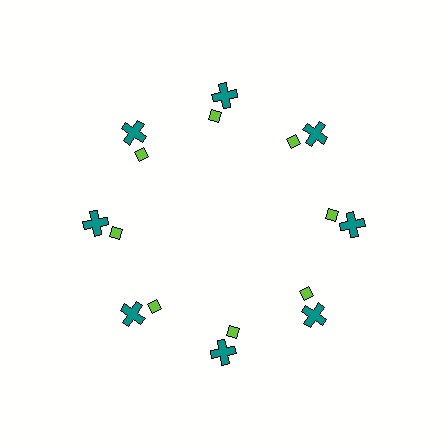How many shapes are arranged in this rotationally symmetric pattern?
There are 16 shapes, arranged in 8 groups of 2.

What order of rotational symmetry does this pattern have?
This pattern has 8-fold rotational symmetry.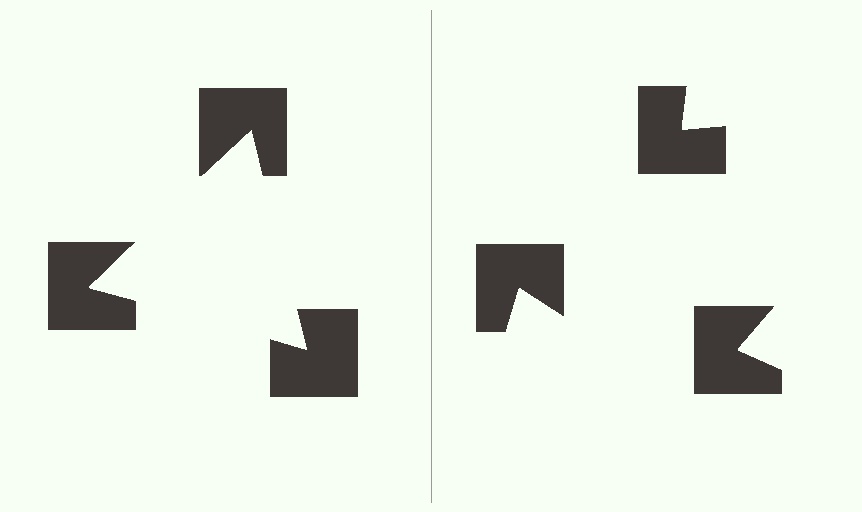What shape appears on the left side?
An illusory triangle.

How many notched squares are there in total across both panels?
6 — 3 on each side.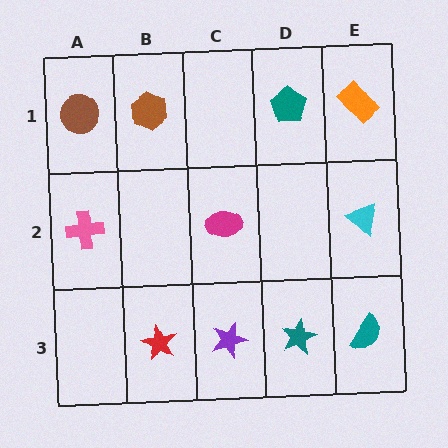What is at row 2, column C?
A magenta ellipse.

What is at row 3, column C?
A purple star.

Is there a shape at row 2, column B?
No, that cell is empty.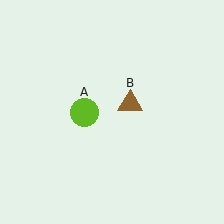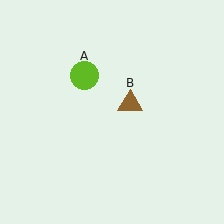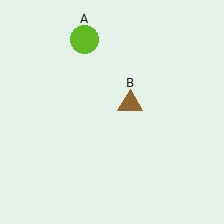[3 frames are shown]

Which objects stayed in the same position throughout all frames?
Brown triangle (object B) remained stationary.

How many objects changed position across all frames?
1 object changed position: lime circle (object A).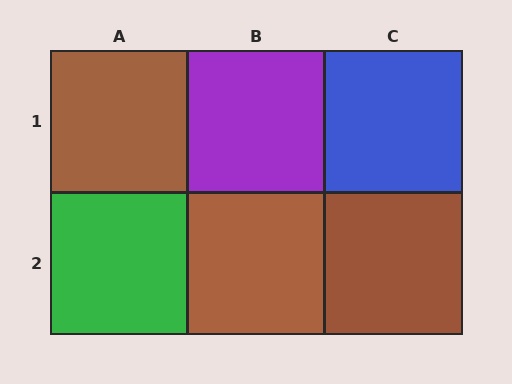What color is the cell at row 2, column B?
Brown.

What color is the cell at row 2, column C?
Brown.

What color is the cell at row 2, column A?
Green.